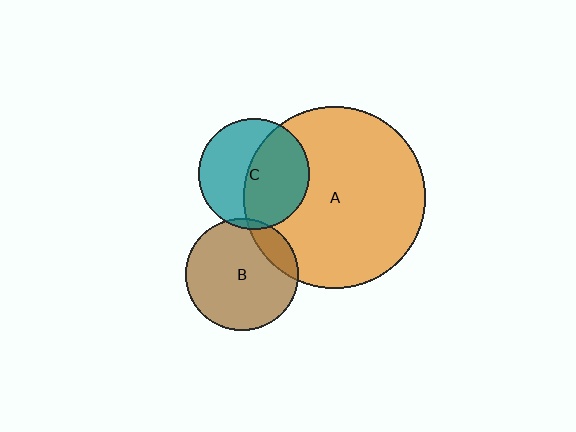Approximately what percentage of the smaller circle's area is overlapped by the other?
Approximately 15%.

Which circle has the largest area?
Circle A (orange).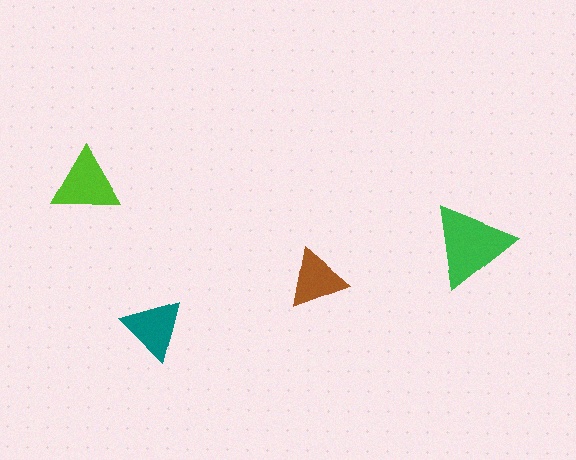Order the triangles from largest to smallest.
the green one, the lime one, the teal one, the brown one.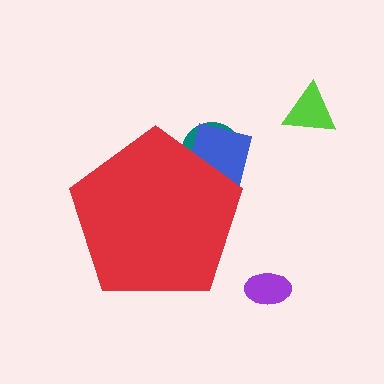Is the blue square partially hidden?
Yes, the blue square is partially hidden behind the red pentagon.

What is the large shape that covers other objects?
A red pentagon.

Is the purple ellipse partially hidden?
No, the purple ellipse is fully visible.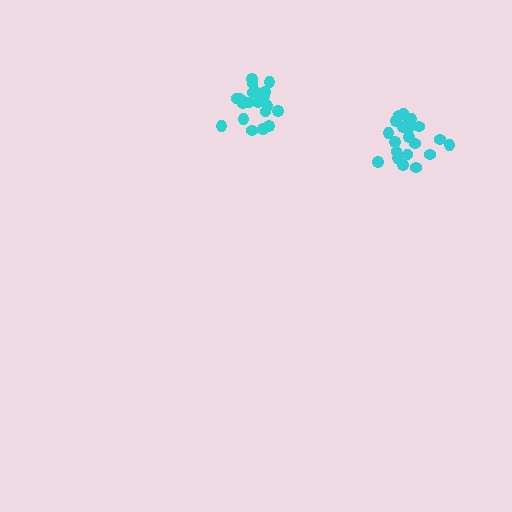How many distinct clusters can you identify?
There are 2 distinct clusters.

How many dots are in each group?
Group 1: 21 dots, Group 2: 21 dots (42 total).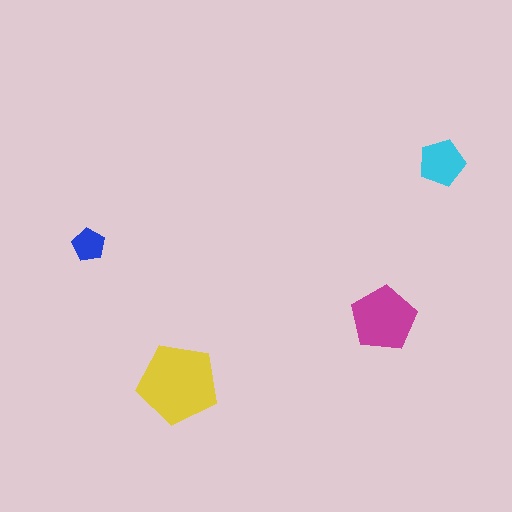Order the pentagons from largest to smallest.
the yellow one, the magenta one, the cyan one, the blue one.